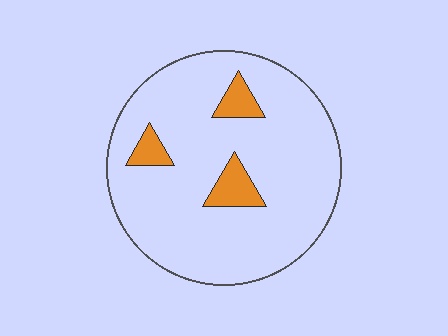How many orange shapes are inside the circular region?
3.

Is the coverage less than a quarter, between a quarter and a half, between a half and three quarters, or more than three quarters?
Less than a quarter.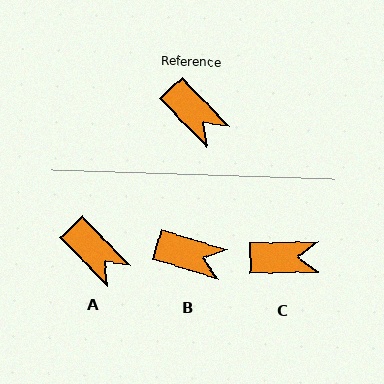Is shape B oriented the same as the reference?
No, it is off by about 30 degrees.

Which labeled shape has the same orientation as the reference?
A.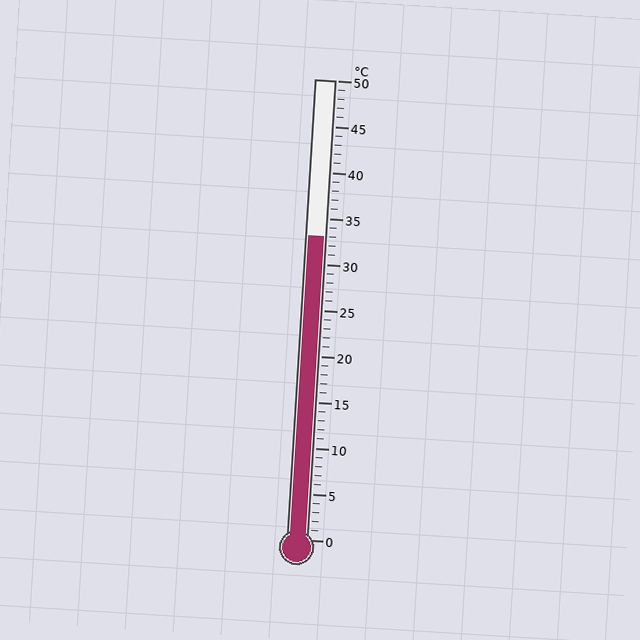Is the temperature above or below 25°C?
The temperature is above 25°C.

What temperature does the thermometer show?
The thermometer shows approximately 33°C.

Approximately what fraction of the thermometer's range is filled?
The thermometer is filled to approximately 65% of its range.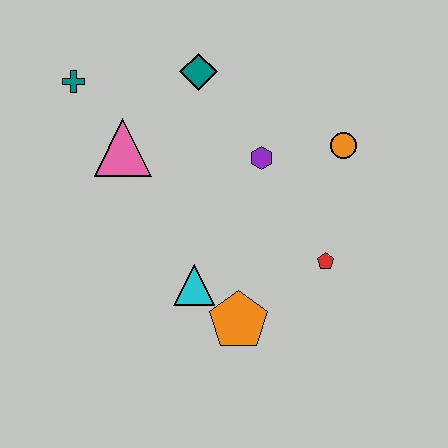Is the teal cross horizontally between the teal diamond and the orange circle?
No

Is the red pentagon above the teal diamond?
No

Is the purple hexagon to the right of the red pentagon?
No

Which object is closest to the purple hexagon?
The orange circle is closest to the purple hexagon.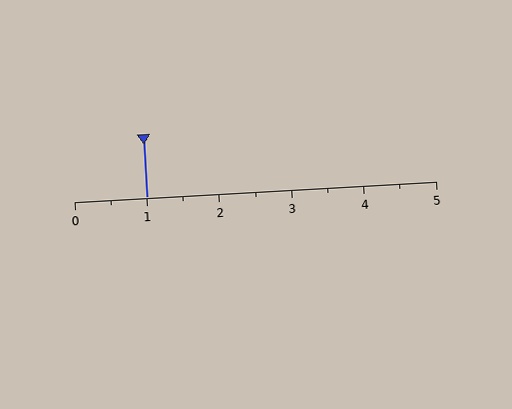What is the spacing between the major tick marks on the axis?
The major ticks are spaced 1 apart.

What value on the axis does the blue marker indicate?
The marker indicates approximately 1.